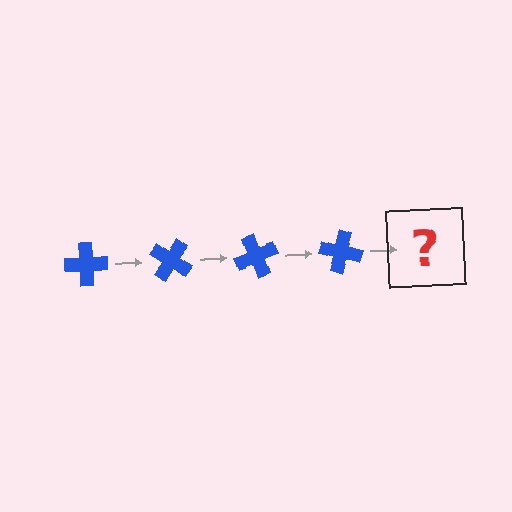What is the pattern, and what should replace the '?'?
The pattern is that the cross rotates 35 degrees each step. The '?' should be a blue cross rotated 140 degrees.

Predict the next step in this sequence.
The next step is a blue cross rotated 140 degrees.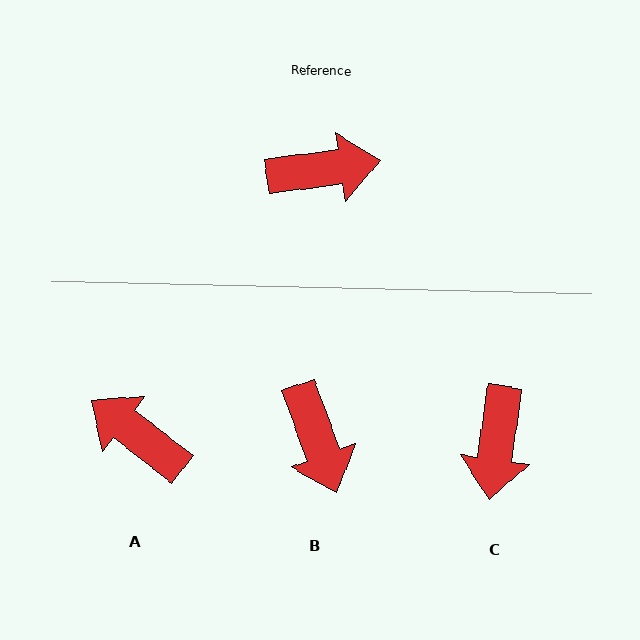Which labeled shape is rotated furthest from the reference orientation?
A, about 135 degrees away.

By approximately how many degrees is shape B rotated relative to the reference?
Approximately 78 degrees clockwise.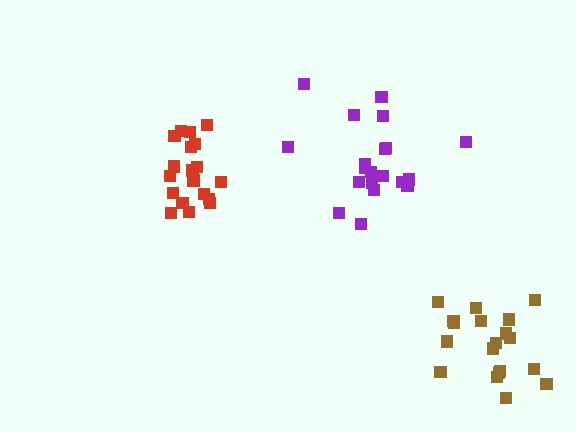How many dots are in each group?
Group 1: 20 dots, Group 2: 19 dots, Group 3: 19 dots (58 total).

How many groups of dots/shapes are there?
There are 3 groups.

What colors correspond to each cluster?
The clusters are colored: purple, red, brown.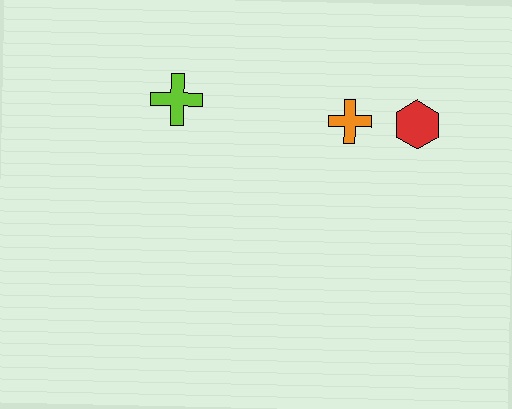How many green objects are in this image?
There are no green objects.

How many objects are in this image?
There are 3 objects.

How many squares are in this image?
There are no squares.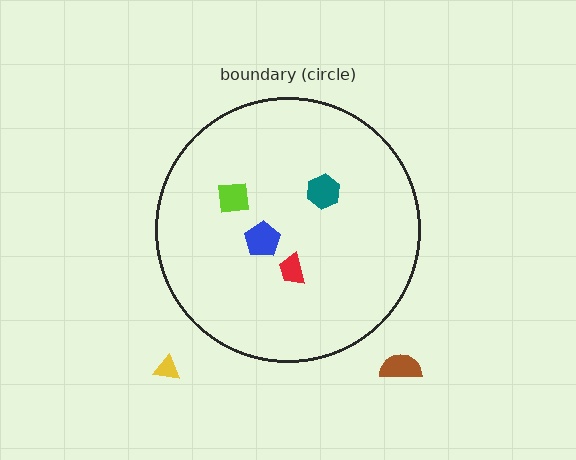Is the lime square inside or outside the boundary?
Inside.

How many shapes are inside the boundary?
4 inside, 2 outside.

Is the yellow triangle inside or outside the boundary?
Outside.